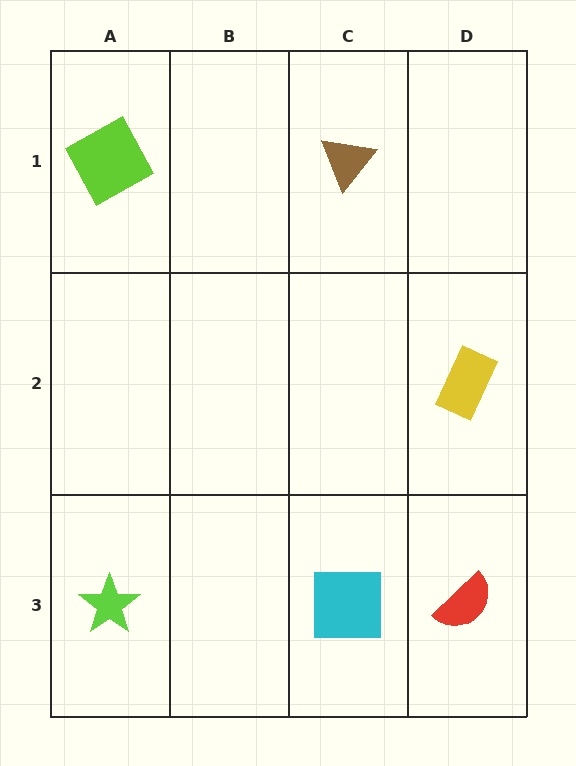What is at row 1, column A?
A lime square.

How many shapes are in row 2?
1 shape.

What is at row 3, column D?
A red semicircle.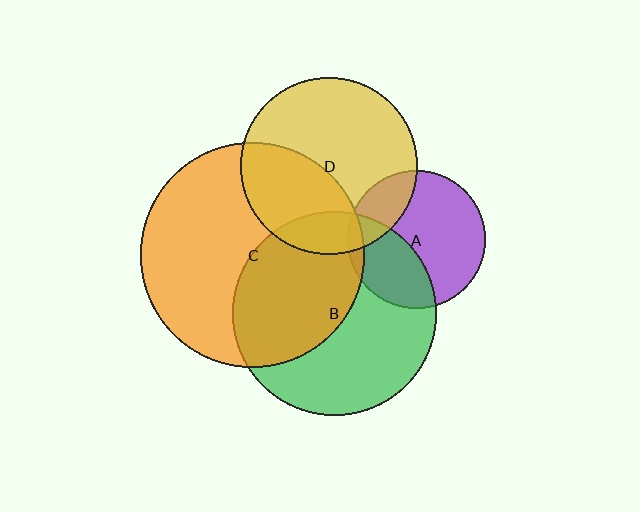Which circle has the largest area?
Circle C (orange).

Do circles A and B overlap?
Yes.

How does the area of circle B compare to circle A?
Approximately 2.2 times.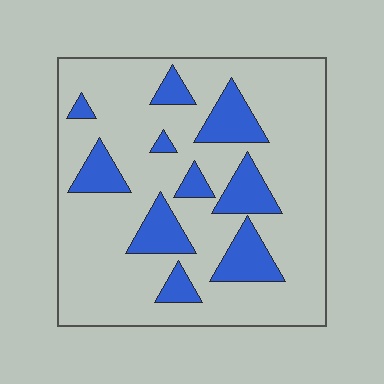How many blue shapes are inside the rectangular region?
10.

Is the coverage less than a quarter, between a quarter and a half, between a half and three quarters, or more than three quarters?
Less than a quarter.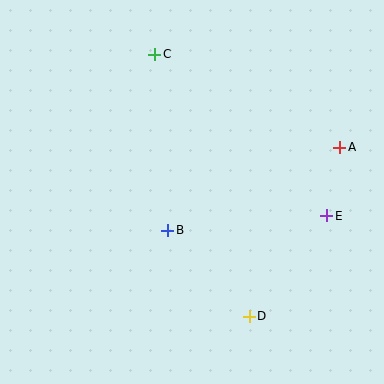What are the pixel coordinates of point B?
Point B is at (168, 230).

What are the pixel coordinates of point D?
Point D is at (249, 316).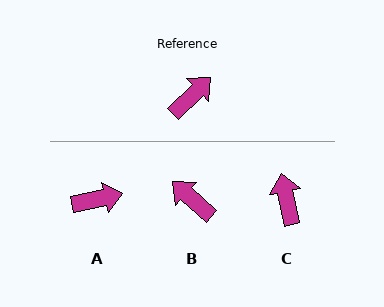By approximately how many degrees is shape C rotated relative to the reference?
Approximately 58 degrees counter-clockwise.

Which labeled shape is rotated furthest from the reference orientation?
B, about 94 degrees away.